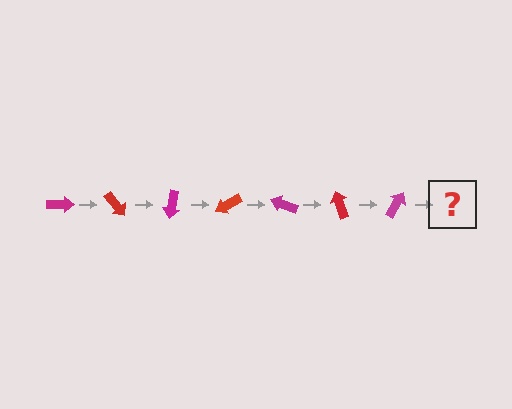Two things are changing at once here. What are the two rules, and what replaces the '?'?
The two rules are that it rotates 50 degrees each step and the color cycles through magenta and red. The '?' should be a red arrow, rotated 350 degrees from the start.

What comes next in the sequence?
The next element should be a red arrow, rotated 350 degrees from the start.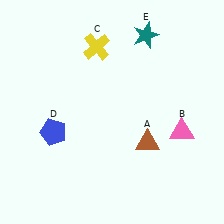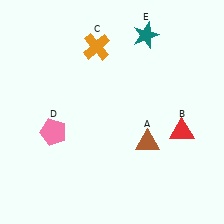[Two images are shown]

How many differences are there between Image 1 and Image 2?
There are 3 differences between the two images.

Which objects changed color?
B changed from pink to red. C changed from yellow to orange. D changed from blue to pink.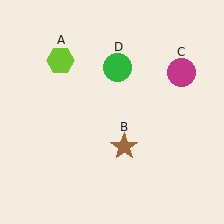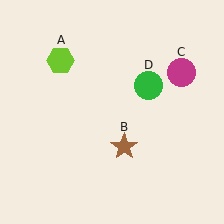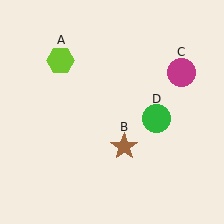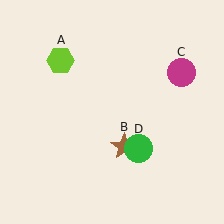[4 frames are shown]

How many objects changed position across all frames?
1 object changed position: green circle (object D).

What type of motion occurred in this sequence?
The green circle (object D) rotated clockwise around the center of the scene.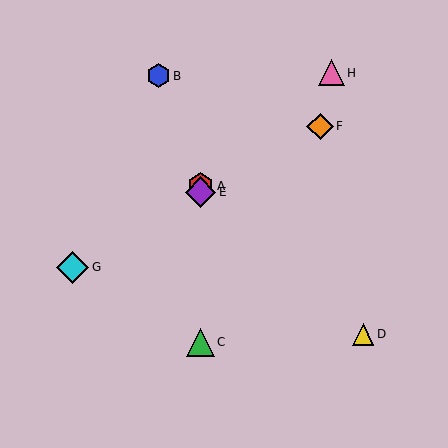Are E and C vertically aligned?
Yes, both are at x≈200.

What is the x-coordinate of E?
Object E is at x≈200.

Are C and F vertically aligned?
No, C is at x≈200 and F is at x≈320.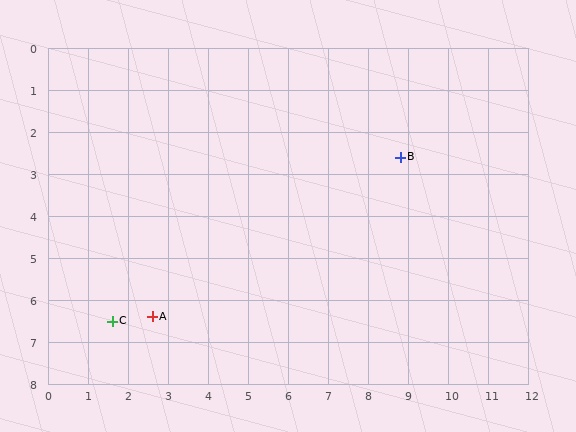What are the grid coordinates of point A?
Point A is at approximately (2.6, 6.4).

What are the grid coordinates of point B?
Point B is at approximately (8.8, 2.6).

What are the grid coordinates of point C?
Point C is at approximately (1.6, 6.5).